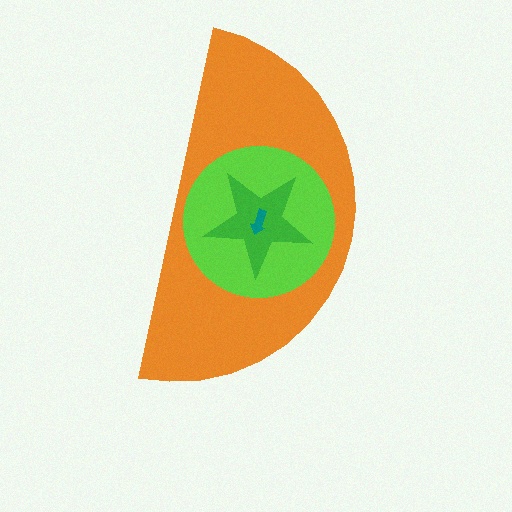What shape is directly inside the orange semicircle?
The lime circle.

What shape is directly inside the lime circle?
The green star.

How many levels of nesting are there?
4.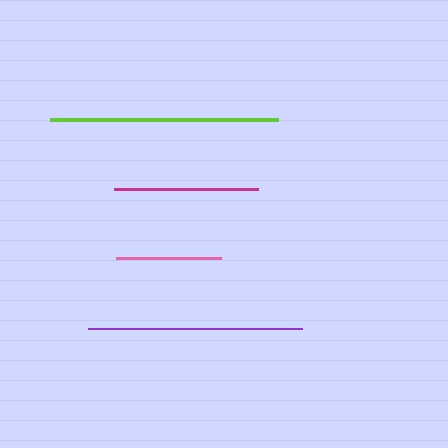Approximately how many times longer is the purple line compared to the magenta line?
The purple line is approximately 1.5 times the length of the magenta line.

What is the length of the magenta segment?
The magenta segment is approximately 144 pixels long.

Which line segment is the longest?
The lime line is the longest at approximately 229 pixels.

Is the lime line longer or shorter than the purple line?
The lime line is longer than the purple line.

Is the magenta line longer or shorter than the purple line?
The purple line is longer than the magenta line.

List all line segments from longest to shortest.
From longest to shortest: lime, purple, magenta, pink.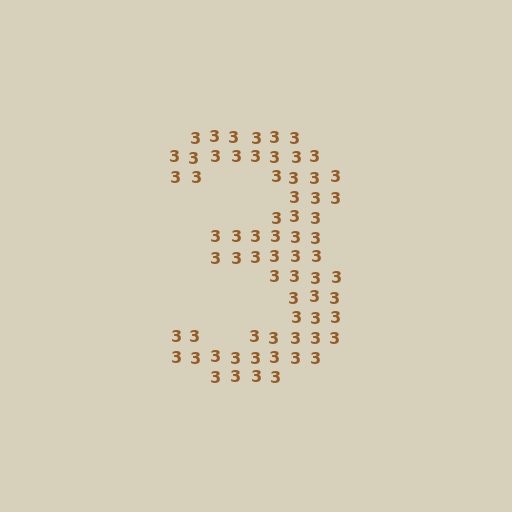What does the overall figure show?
The overall figure shows the digit 3.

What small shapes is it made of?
It is made of small digit 3's.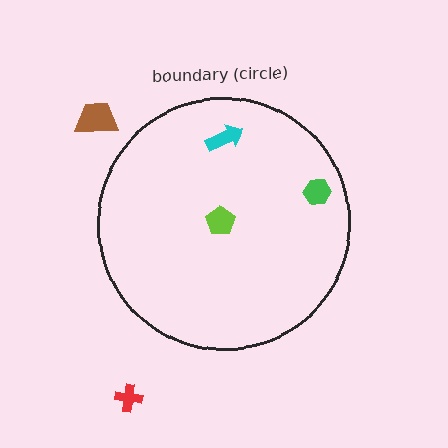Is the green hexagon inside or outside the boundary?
Inside.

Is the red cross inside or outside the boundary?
Outside.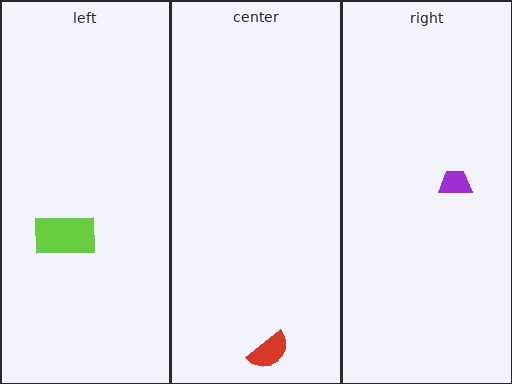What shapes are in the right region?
The purple trapezoid.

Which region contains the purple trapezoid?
The right region.